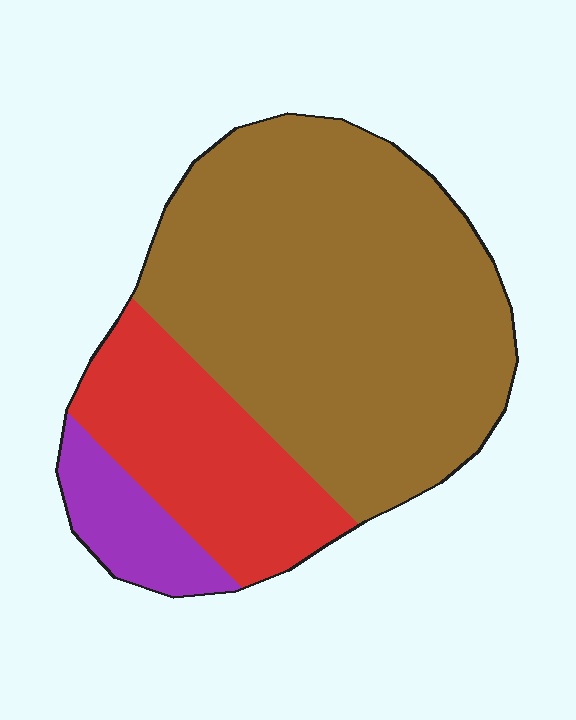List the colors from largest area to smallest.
From largest to smallest: brown, red, purple.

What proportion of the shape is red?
Red takes up about one quarter (1/4) of the shape.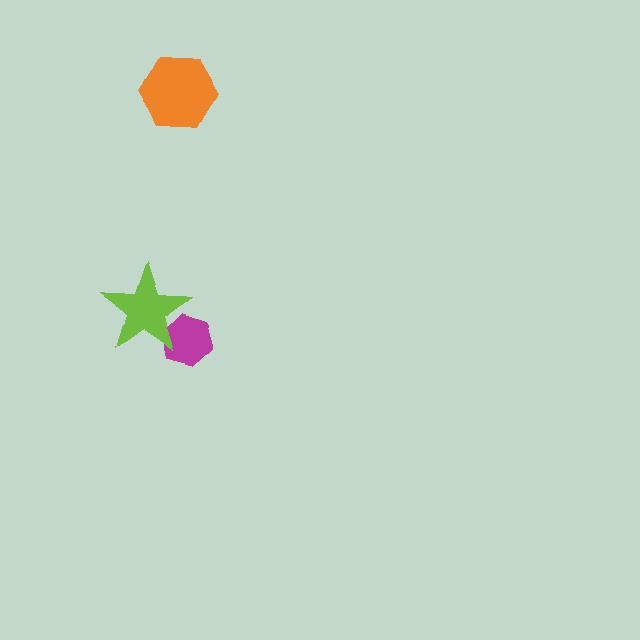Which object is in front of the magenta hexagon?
The lime star is in front of the magenta hexagon.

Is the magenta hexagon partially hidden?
Yes, it is partially covered by another shape.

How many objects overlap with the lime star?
1 object overlaps with the lime star.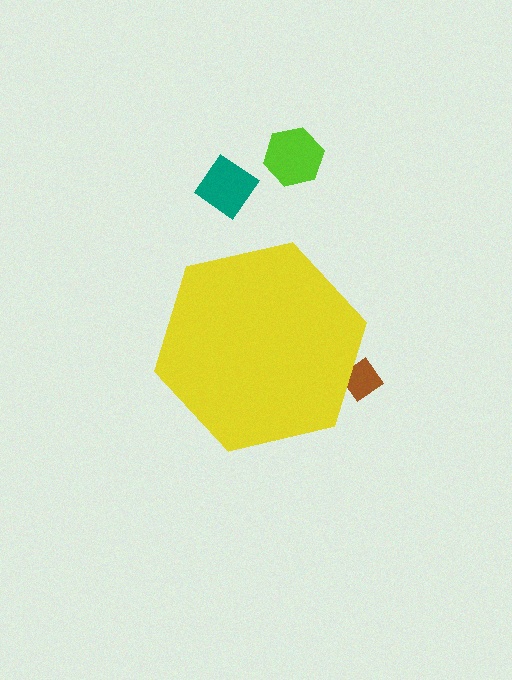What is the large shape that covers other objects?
A yellow hexagon.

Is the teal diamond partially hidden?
No, the teal diamond is fully visible.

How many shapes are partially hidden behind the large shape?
1 shape is partially hidden.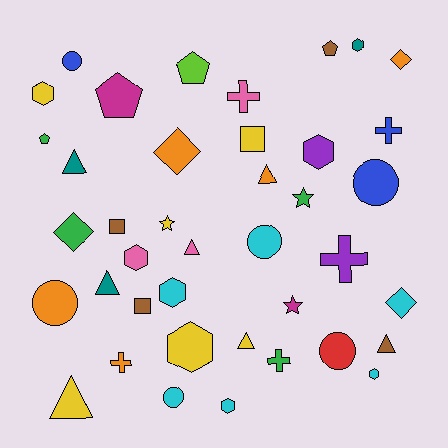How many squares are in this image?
There are 3 squares.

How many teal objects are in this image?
There are 3 teal objects.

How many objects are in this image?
There are 40 objects.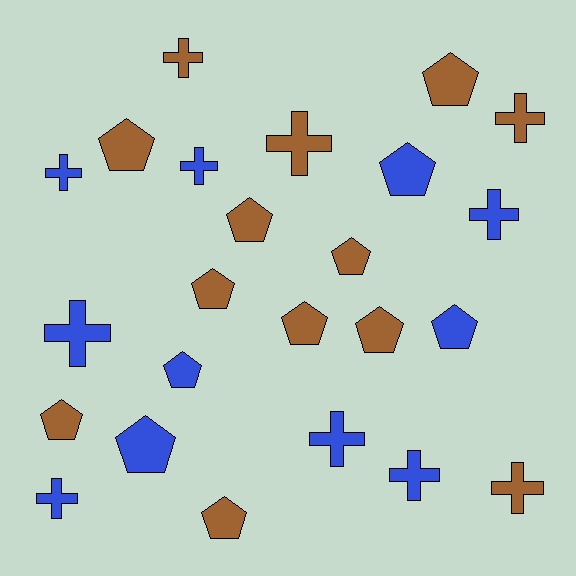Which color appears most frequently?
Brown, with 13 objects.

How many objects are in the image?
There are 24 objects.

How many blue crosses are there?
There are 7 blue crosses.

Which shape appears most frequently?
Pentagon, with 13 objects.